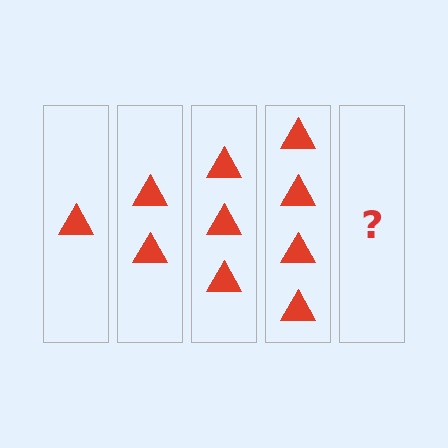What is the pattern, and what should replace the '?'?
The pattern is that each step adds one more triangle. The '?' should be 5 triangles.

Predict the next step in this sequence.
The next step is 5 triangles.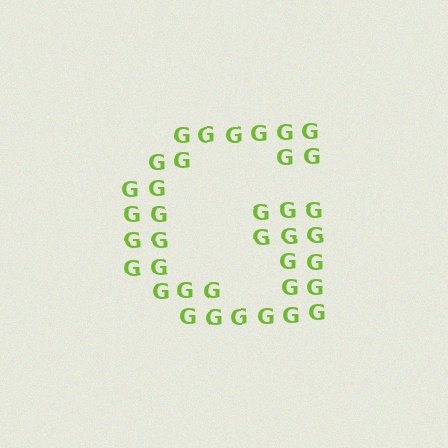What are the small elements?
The small elements are letter G's.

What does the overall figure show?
The overall figure shows the letter G.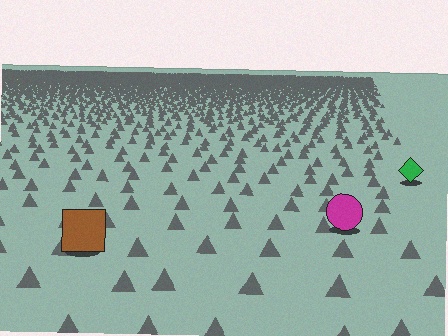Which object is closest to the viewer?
The brown square is closest. The texture marks near it are larger and more spread out.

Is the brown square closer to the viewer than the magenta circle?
Yes. The brown square is closer — you can tell from the texture gradient: the ground texture is coarser near it.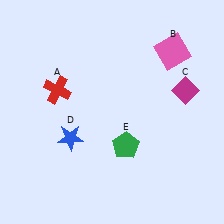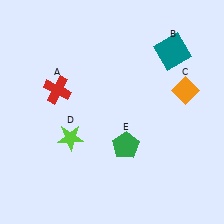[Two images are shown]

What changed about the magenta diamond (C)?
In Image 1, C is magenta. In Image 2, it changed to orange.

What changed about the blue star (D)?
In Image 1, D is blue. In Image 2, it changed to lime.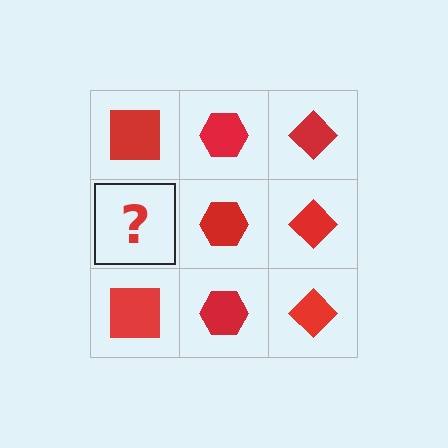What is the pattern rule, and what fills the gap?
The rule is that each column has a consistent shape. The gap should be filled with a red square.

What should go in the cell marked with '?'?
The missing cell should contain a red square.